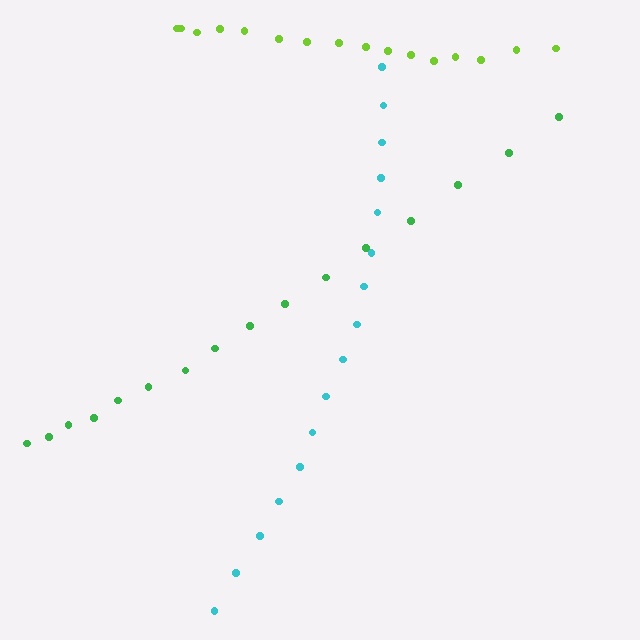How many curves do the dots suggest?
There are 3 distinct paths.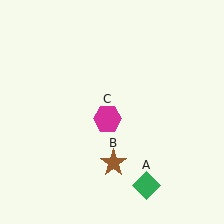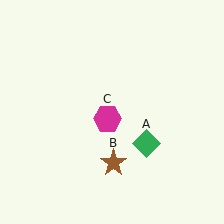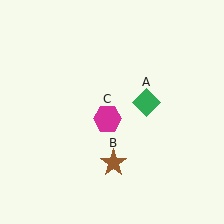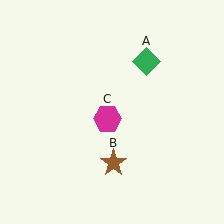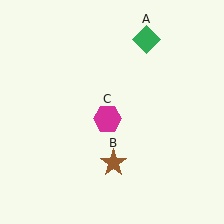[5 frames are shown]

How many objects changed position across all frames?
1 object changed position: green diamond (object A).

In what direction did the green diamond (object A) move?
The green diamond (object A) moved up.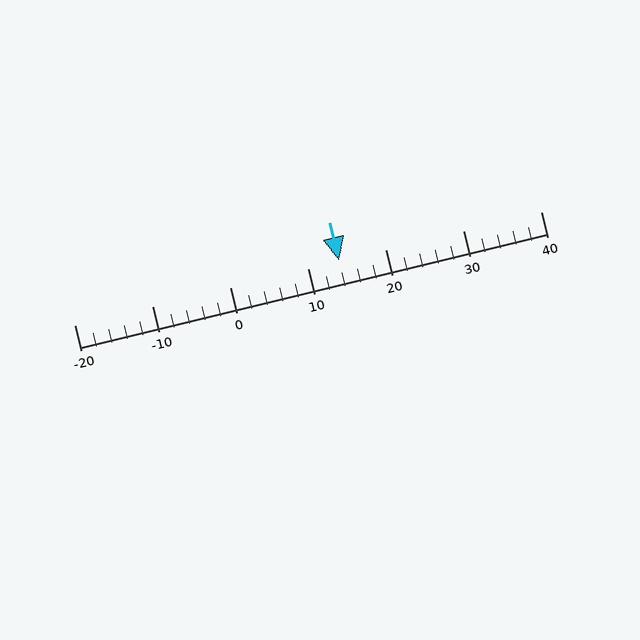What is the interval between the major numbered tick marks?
The major tick marks are spaced 10 units apart.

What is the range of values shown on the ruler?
The ruler shows values from -20 to 40.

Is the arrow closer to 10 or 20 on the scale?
The arrow is closer to 10.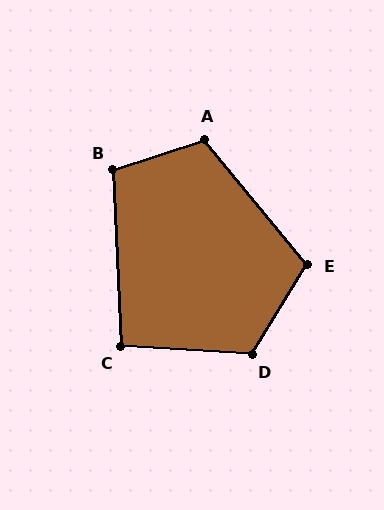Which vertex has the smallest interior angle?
C, at approximately 96 degrees.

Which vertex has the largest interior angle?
D, at approximately 118 degrees.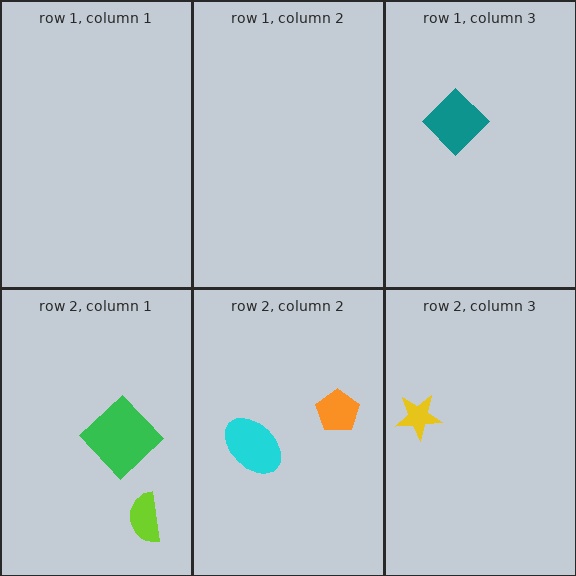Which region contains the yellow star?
The row 2, column 3 region.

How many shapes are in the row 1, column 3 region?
1.